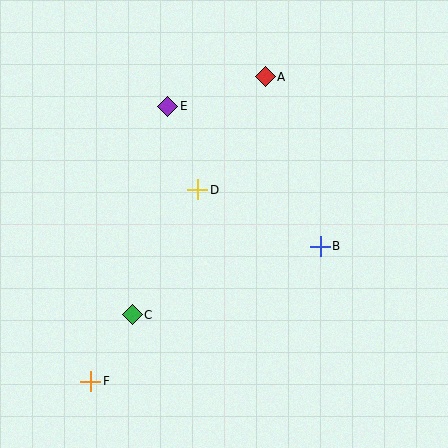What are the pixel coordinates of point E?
Point E is at (168, 106).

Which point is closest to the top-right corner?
Point A is closest to the top-right corner.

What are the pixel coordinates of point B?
Point B is at (320, 246).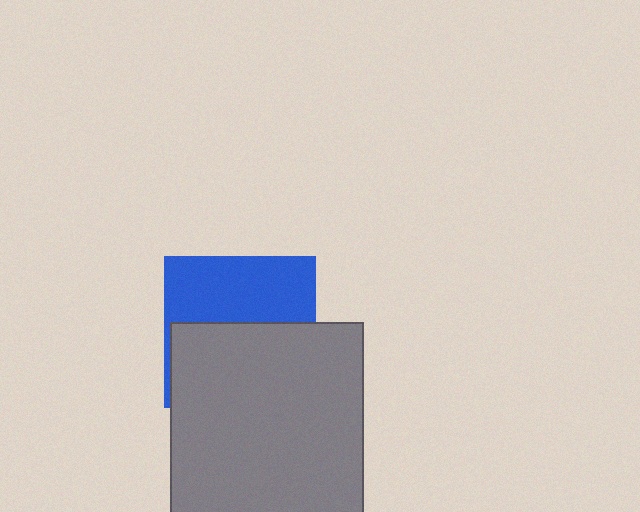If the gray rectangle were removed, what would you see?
You would see the complete blue square.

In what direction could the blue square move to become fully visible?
The blue square could move up. That would shift it out from behind the gray rectangle entirely.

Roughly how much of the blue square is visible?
About half of it is visible (roughly 46%).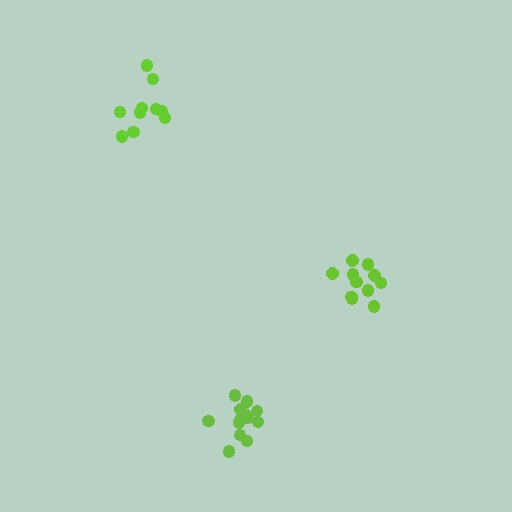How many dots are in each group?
Group 1: 14 dots, Group 2: 11 dots, Group 3: 10 dots (35 total).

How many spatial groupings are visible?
There are 3 spatial groupings.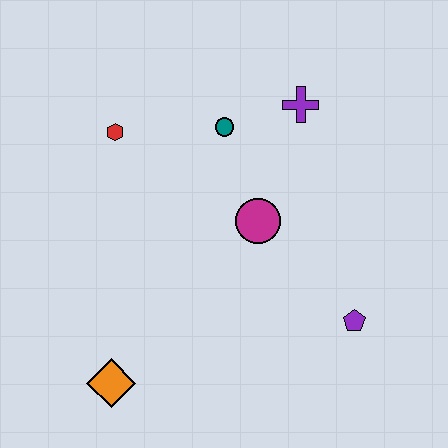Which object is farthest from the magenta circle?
The orange diamond is farthest from the magenta circle.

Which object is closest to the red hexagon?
The teal circle is closest to the red hexagon.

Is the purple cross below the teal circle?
No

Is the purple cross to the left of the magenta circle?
No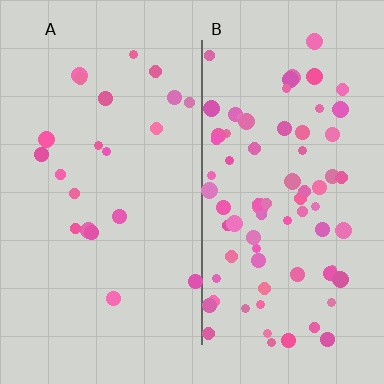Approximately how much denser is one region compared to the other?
Approximately 3.6× — region B over region A.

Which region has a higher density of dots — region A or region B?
B (the right).